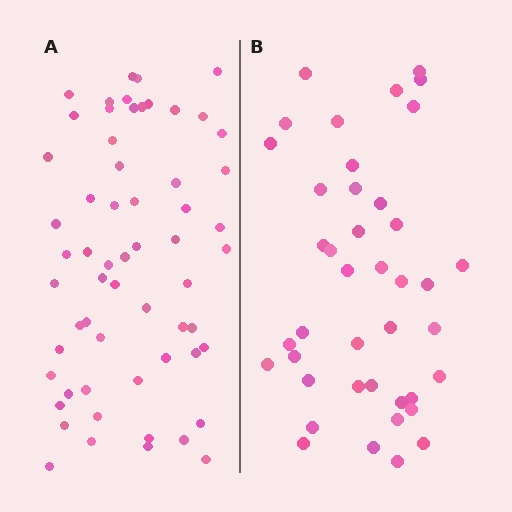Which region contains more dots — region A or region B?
Region A (the left region) has more dots.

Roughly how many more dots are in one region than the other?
Region A has approximately 20 more dots than region B.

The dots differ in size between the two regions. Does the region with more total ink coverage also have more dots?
No. Region B has more total ink coverage because its dots are larger, but region A actually contains more individual dots. Total area can be misleading — the number of items is what matters here.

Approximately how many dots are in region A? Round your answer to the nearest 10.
About 60 dots.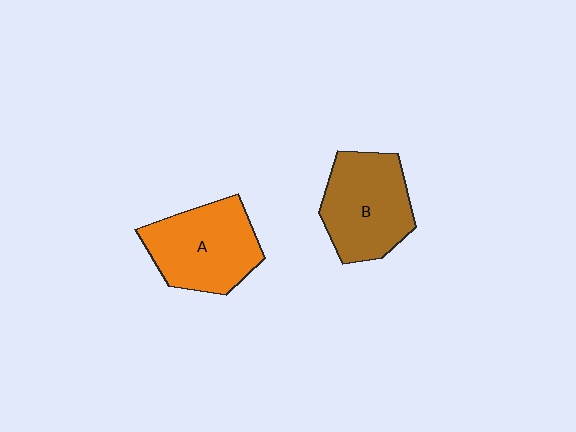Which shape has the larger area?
Shape A (orange).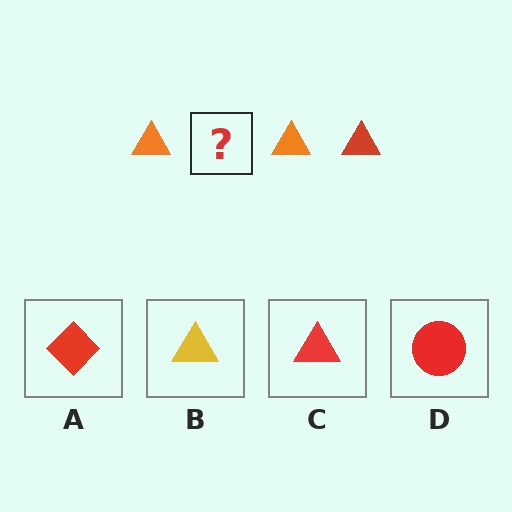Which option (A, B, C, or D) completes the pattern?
C.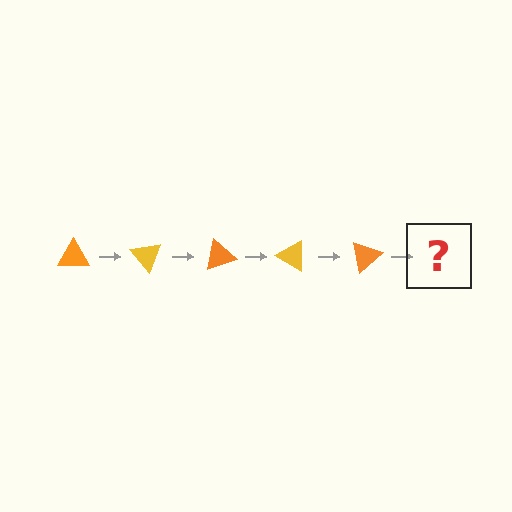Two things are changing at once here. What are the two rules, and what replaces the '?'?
The two rules are that it rotates 50 degrees each step and the color cycles through orange and yellow. The '?' should be a yellow triangle, rotated 250 degrees from the start.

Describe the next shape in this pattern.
It should be a yellow triangle, rotated 250 degrees from the start.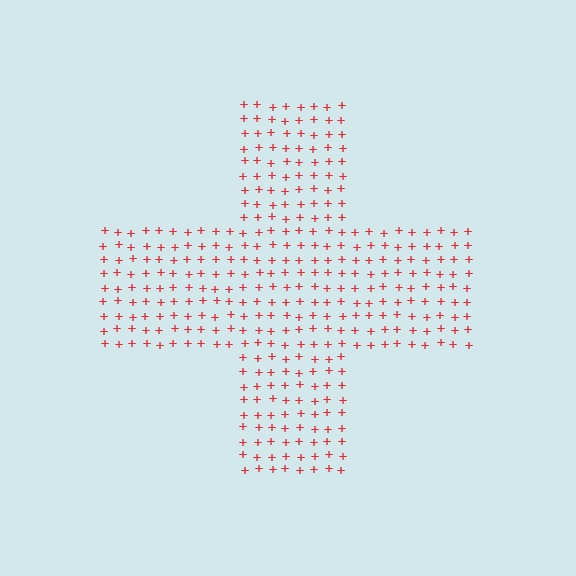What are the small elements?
The small elements are plus signs.